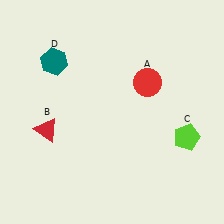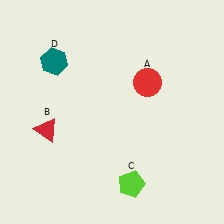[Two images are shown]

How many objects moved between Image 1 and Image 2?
1 object moved between the two images.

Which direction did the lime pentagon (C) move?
The lime pentagon (C) moved left.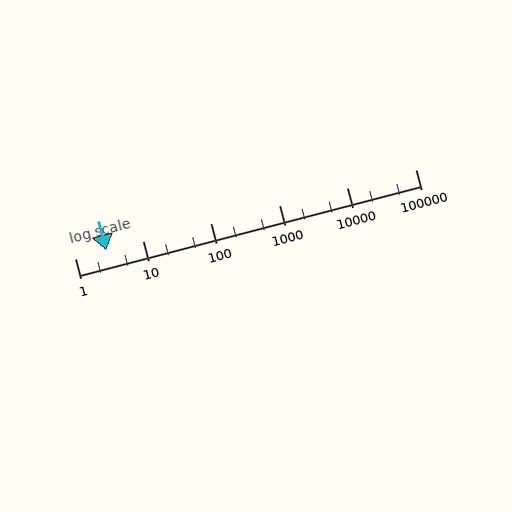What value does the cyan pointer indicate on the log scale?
The pointer indicates approximately 2.9.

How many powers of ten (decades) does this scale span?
The scale spans 5 decades, from 1 to 100000.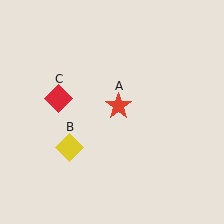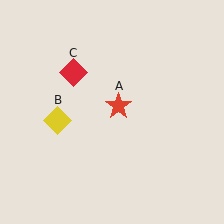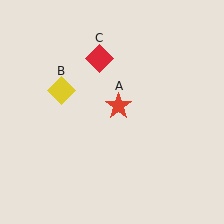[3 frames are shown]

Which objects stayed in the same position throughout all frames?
Red star (object A) remained stationary.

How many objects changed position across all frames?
2 objects changed position: yellow diamond (object B), red diamond (object C).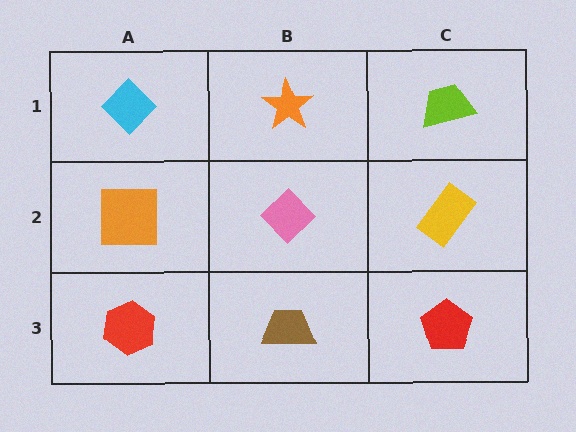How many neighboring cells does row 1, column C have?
2.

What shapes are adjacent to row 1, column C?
A yellow rectangle (row 2, column C), an orange star (row 1, column B).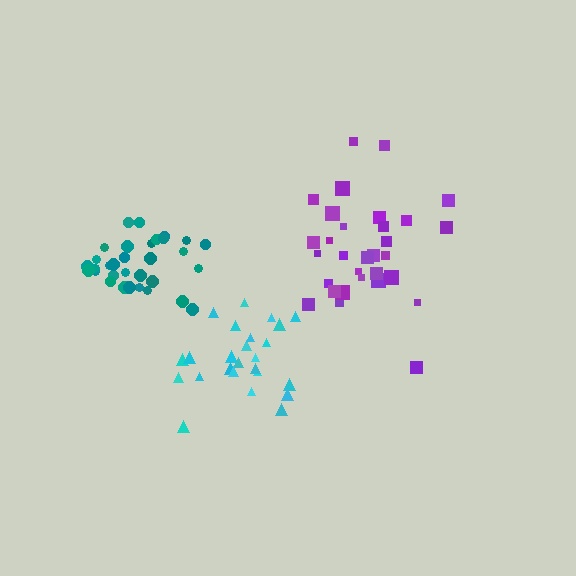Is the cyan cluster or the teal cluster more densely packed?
Cyan.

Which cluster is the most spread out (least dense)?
Purple.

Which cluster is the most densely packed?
Cyan.